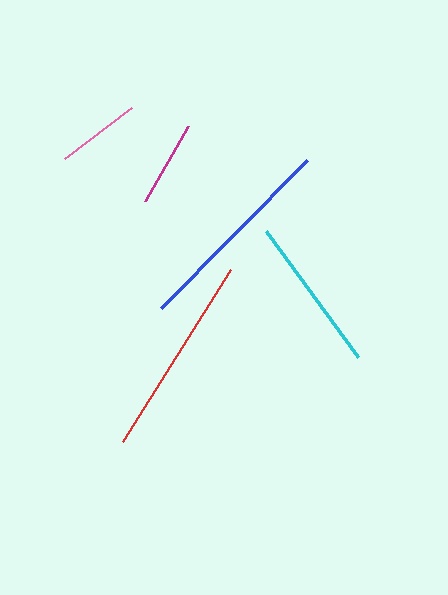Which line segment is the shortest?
The pink line is the shortest at approximately 84 pixels.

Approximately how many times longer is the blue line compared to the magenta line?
The blue line is approximately 2.4 times the length of the magenta line.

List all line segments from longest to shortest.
From longest to shortest: blue, red, cyan, magenta, pink.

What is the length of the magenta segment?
The magenta segment is approximately 86 pixels long.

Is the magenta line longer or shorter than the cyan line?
The cyan line is longer than the magenta line.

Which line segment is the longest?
The blue line is the longest at approximately 208 pixels.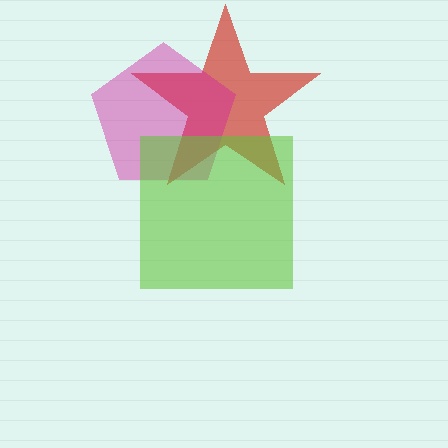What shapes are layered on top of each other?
The layered shapes are: a red star, a magenta pentagon, a lime square.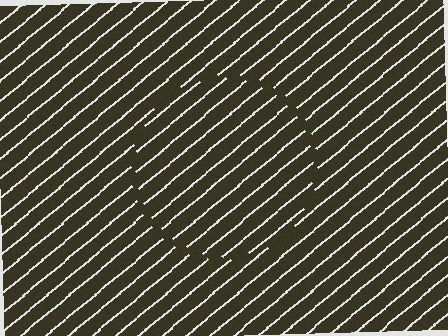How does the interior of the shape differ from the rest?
The interior of the shape contains the same grating, shifted by half a period — the contour is defined by the phase discontinuity where line-ends from the inner and outer gratings abut.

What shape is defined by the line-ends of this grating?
An illusory circle. The interior of the shape contains the same grating, shifted by half a period — the contour is defined by the phase discontinuity where line-ends from the inner and outer gratings abut.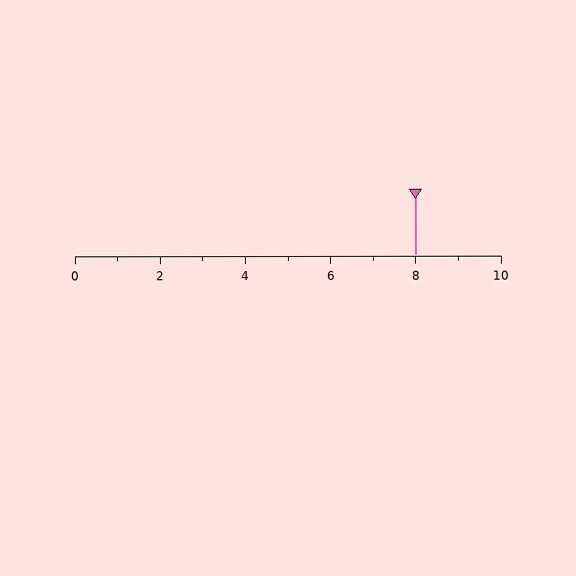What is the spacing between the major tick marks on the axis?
The major ticks are spaced 2 apart.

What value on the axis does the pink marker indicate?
The marker indicates approximately 8.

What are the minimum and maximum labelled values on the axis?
The axis runs from 0 to 10.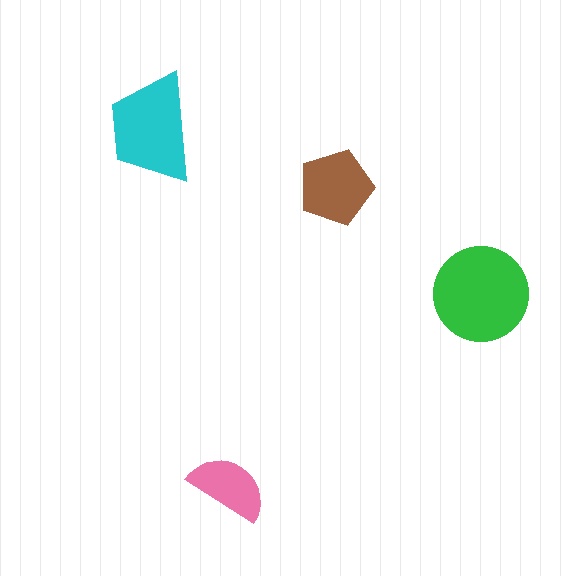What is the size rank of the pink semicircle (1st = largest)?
4th.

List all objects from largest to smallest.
The green circle, the cyan trapezoid, the brown pentagon, the pink semicircle.